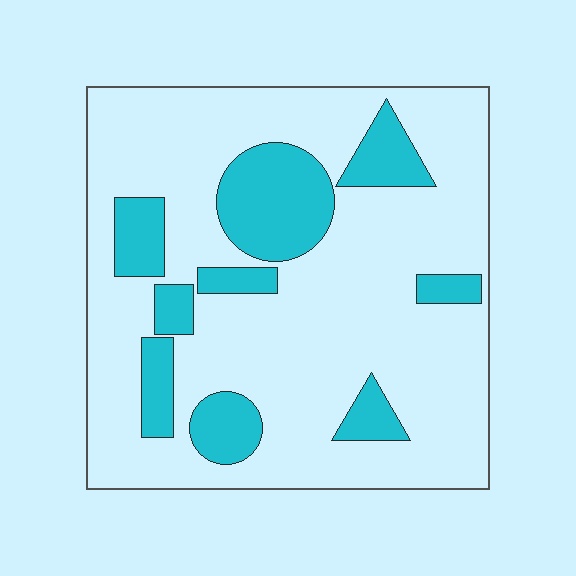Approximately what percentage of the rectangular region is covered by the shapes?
Approximately 20%.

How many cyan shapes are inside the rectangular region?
9.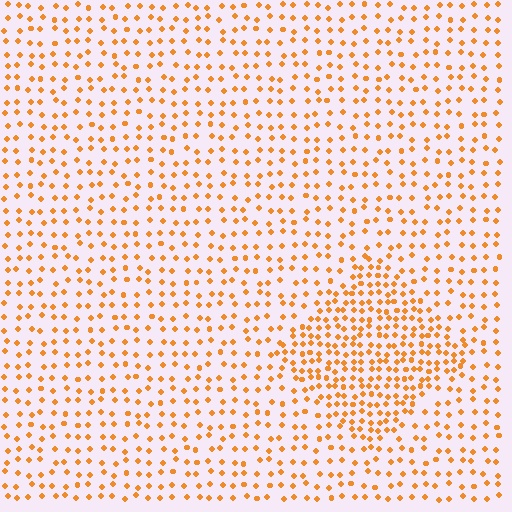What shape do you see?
I see a diamond.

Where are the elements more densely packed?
The elements are more densely packed inside the diamond boundary.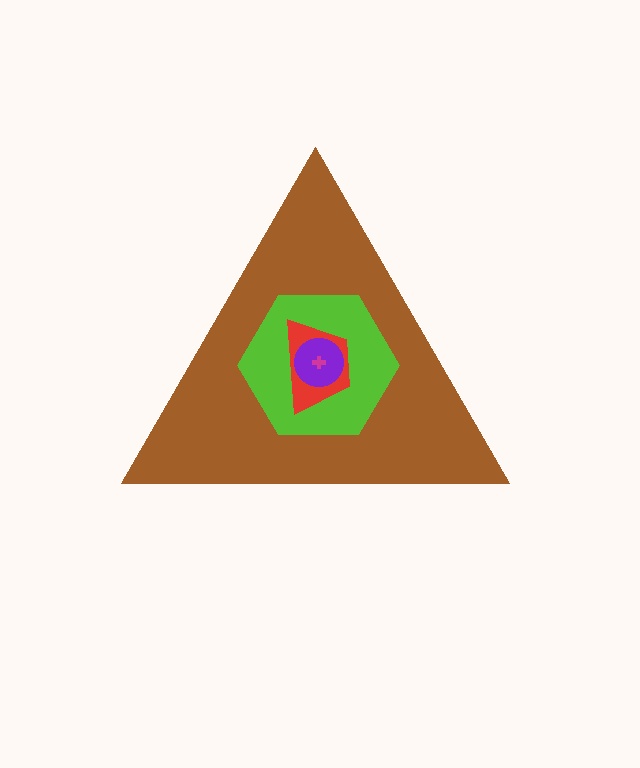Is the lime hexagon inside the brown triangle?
Yes.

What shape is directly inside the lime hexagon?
The red trapezoid.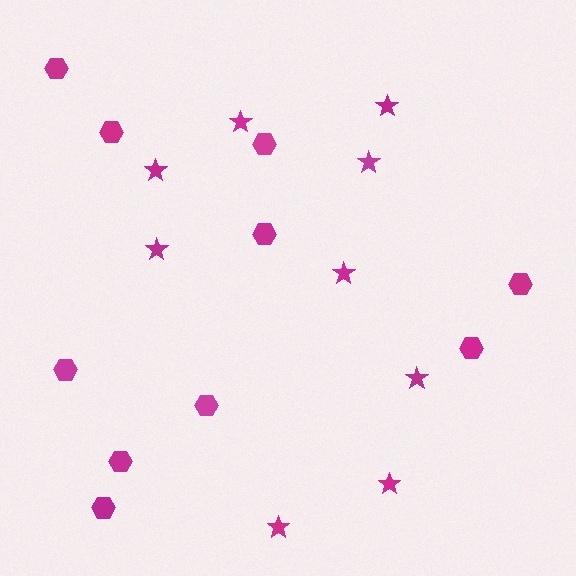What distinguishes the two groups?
There are 2 groups: one group of stars (9) and one group of hexagons (10).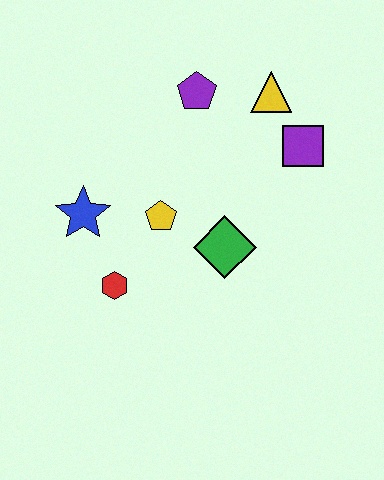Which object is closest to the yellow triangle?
The purple square is closest to the yellow triangle.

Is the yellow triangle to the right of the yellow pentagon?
Yes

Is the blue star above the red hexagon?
Yes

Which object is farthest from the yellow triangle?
The red hexagon is farthest from the yellow triangle.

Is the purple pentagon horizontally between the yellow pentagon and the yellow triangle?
Yes